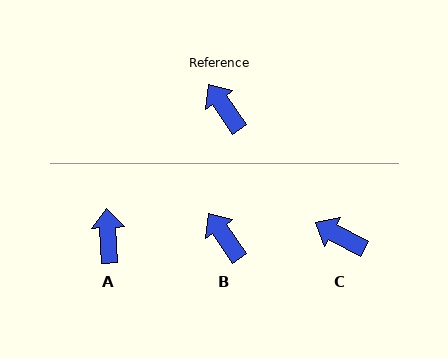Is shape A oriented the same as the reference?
No, it is off by about 31 degrees.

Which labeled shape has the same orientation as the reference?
B.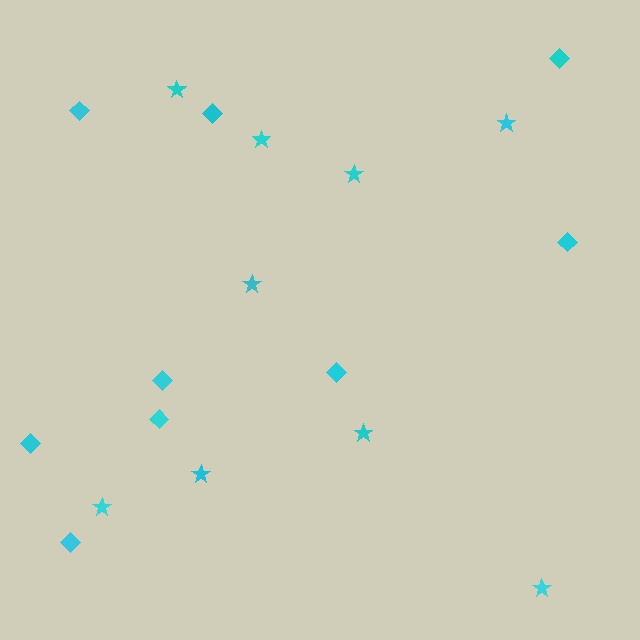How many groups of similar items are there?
There are 2 groups: one group of diamonds (9) and one group of stars (9).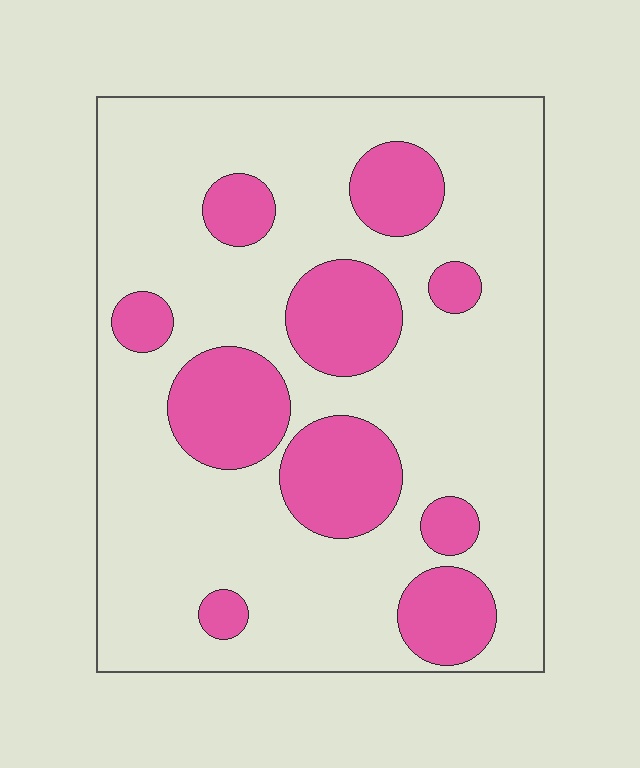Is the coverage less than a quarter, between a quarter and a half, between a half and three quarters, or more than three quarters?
Less than a quarter.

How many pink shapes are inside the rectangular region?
10.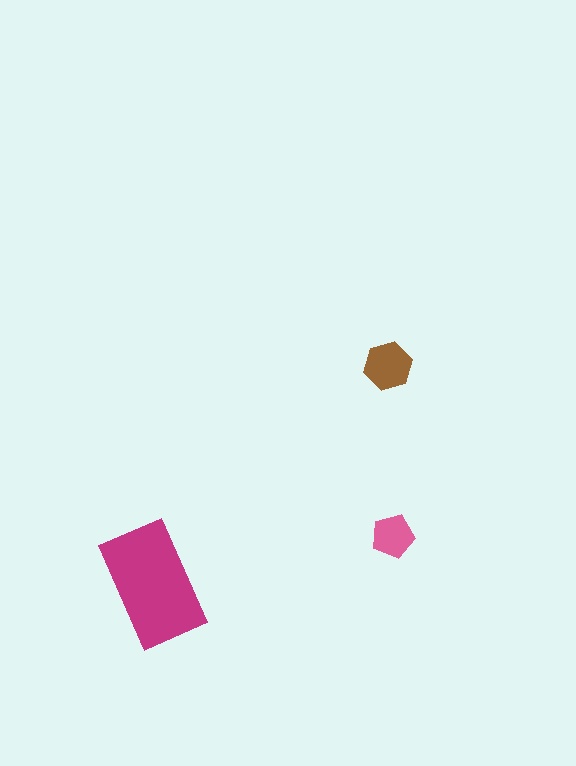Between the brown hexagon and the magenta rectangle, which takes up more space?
The magenta rectangle.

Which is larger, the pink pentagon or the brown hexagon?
The brown hexagon.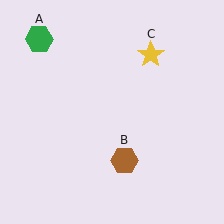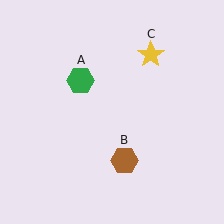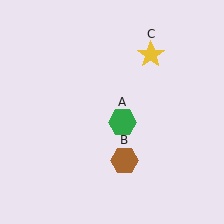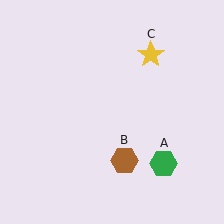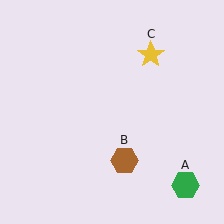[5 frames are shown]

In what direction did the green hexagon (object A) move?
The green hexagon (object A) moved down and to the right.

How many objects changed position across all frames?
1 object changed position: green hexagon (object A).